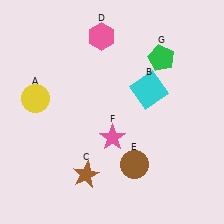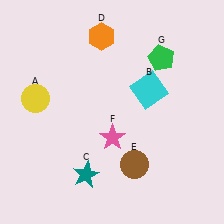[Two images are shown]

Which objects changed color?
C changed from brown to teal. D changed from pink to orange.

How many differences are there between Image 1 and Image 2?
There are 2 differences between the two images.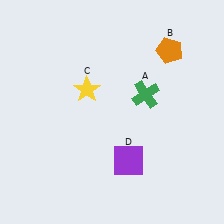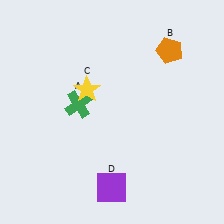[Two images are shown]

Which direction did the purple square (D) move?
The purple square (D) moved down.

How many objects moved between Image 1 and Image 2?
2 objects moved between the two images.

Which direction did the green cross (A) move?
The green cross (A) moved left.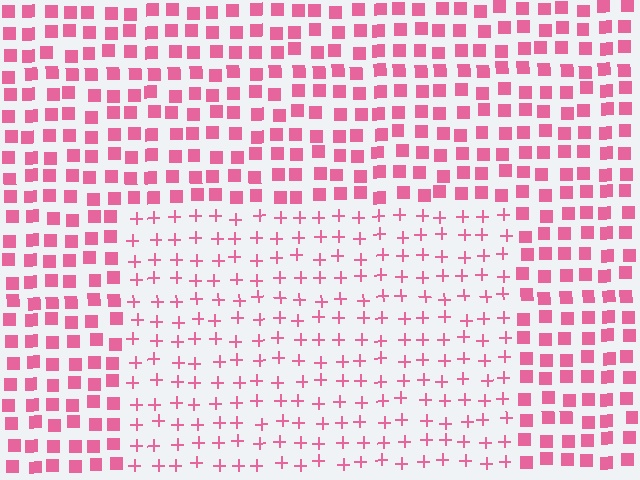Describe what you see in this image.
The image is filled with small pink elements arranged in a uniform grid. A rectangle-shaped region contains plus signs, while the surrounding area contains squares. The boundary is defined purely by the change in element shape.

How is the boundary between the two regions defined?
The boundary is defined by a change in element shape: plus signs inside vs. squares outside. All elements share the same color and spacing.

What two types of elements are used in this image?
The image uses plus signs inside the rectangle region and squares outside it.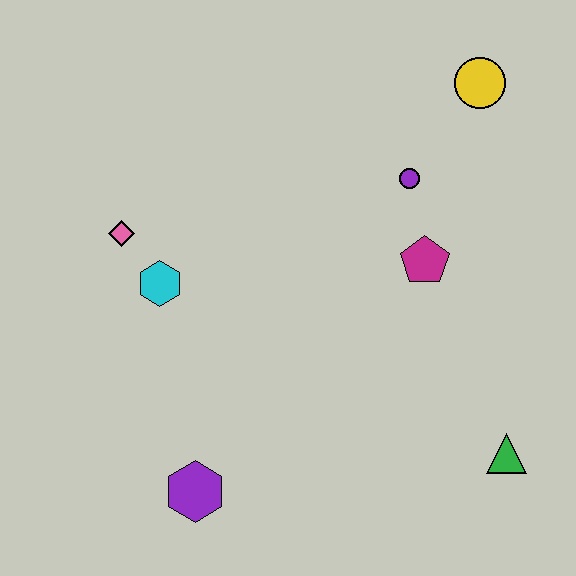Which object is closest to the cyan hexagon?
The pink diamond is closest to the cyan hexagon.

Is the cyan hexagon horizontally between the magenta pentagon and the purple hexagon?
No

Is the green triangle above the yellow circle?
No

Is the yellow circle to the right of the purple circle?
Yes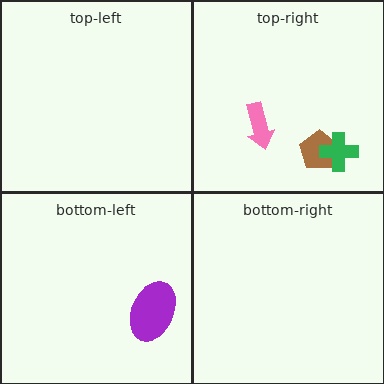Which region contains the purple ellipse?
The bottom-left region.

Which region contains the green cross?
The top-right region.